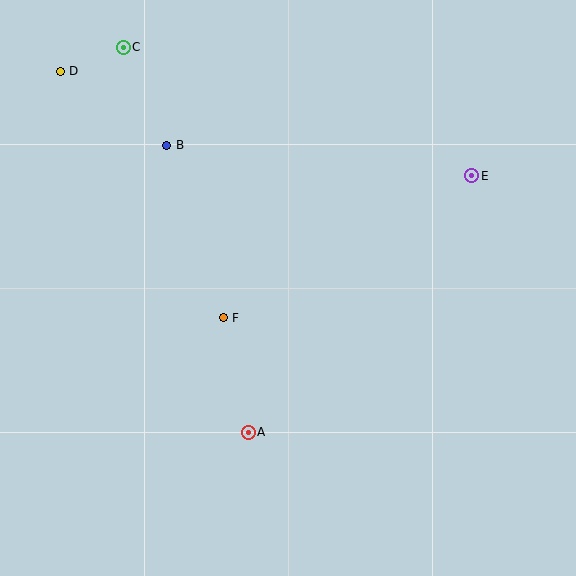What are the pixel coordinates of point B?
Point B is at (167, 145).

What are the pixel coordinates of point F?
Point F is at (223, 318).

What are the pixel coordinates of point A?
Point A is at (248, 432).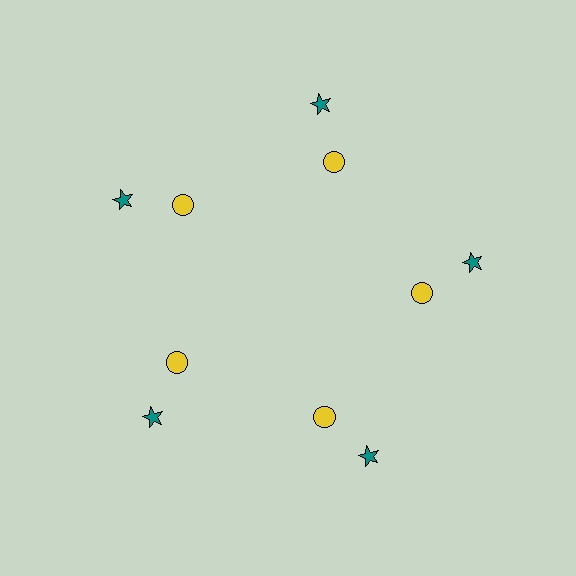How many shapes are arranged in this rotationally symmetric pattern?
There are 10 shapes, arranged in 5 groups of 2.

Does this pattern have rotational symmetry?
Yes, this pattern has 5-fold rotational symmetry. It looks the same after rotating 72 degrees around the center.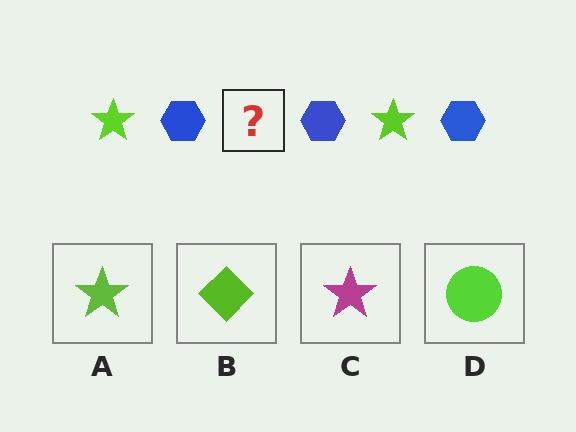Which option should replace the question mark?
Option A.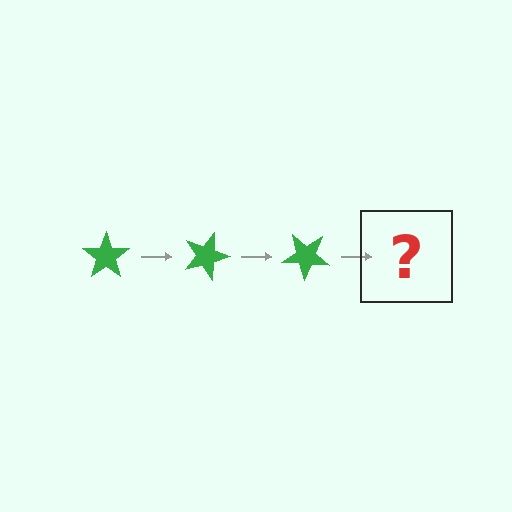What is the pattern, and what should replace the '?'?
The pattern is that the star rotates 20 degrees each step. The '?' should be a green star rotated 60 degrees.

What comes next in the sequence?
The next element should be a green star rotated 60 degrees.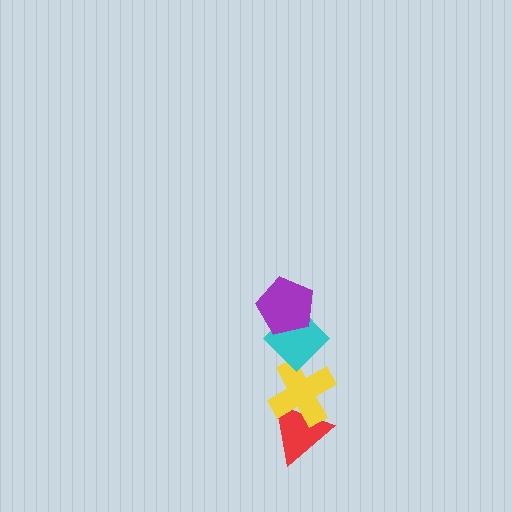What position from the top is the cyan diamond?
The cyan diamond is 2nd from the top.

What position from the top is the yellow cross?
The yellow cross is 3rd from the top.